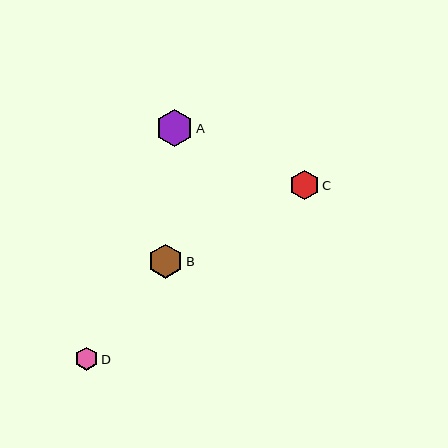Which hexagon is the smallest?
Hexagon D is the smallest with a size of approximately 23 pixels.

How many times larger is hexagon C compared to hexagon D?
Hexagon C is approximately 1.3 times the size of hexagon D.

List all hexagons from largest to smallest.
From largest to smallest: A, B, C, D.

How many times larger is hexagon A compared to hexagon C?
Hexagon A is approximately 1.3 times the size of hexagon C.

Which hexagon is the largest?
Hexagon A is the largest with a size of approximately 37 pixels.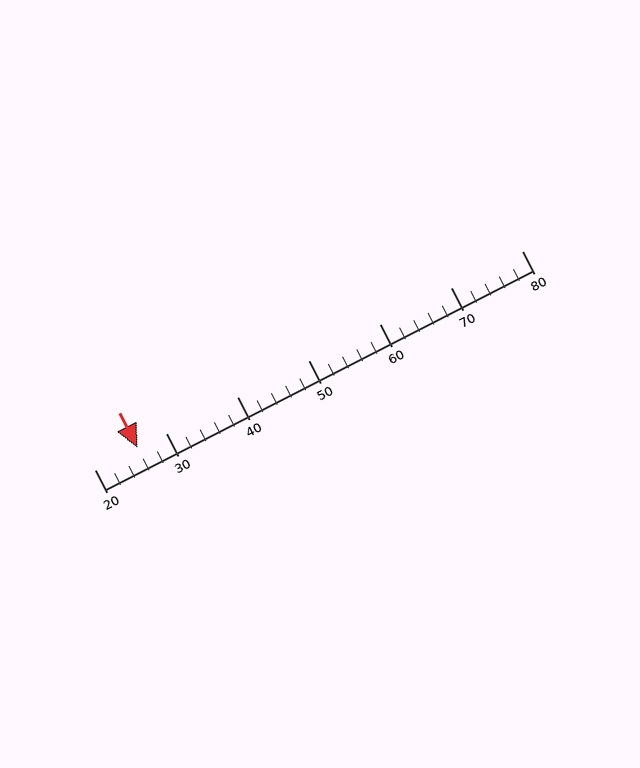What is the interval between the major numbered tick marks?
The major tick marks are spaced 10 units apart.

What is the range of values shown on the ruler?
The ruler shows values from 20 to 80.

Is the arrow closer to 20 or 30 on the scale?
The arrow is closer to 30.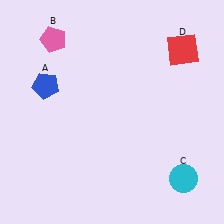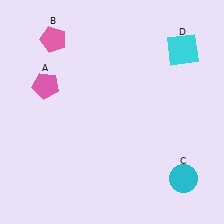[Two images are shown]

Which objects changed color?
A changed from blue to pink. D changed from red to cyan.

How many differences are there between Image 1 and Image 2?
There are 2 differences between the two images.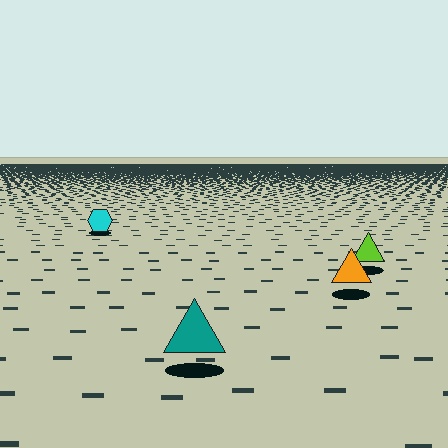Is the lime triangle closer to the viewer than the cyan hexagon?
Yes. The lime triangle is closer — you can tell from the texture gradient: the ground texture is coarser near it.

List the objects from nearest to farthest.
From nearest to farthest: the teal triangle, the orange triangle, the lime triangle, the cyan hexagon.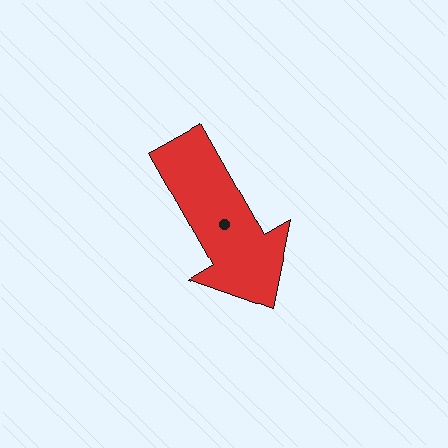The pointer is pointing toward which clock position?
Roughly 5 o'clock.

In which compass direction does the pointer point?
Southeast.